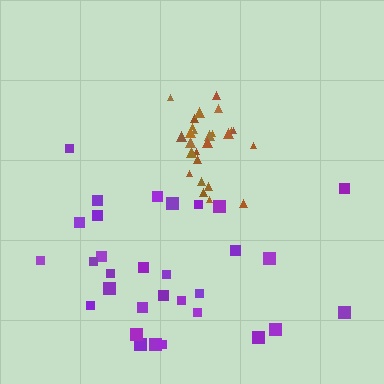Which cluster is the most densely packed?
Brown.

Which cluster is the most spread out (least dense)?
Purple.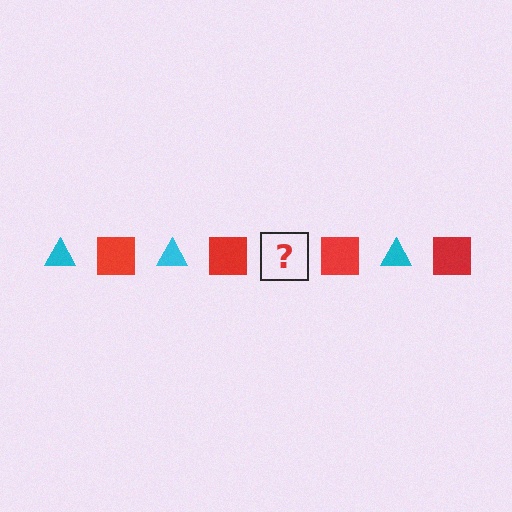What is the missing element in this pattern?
The missing element is a cyan triangle.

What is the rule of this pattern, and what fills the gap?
The rule is that the pattern alternates between cyan triangle and red square. The gap should be filled with a cyan triangle.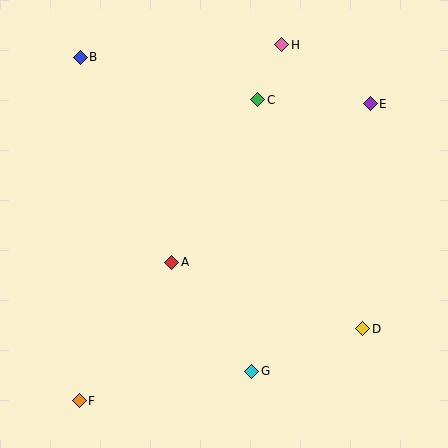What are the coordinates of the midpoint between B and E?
The midpoint between B and E is at (225, 81).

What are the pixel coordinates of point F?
Point F is at (79, 401).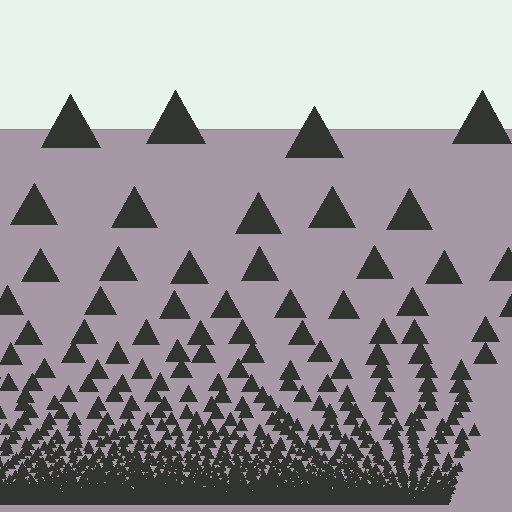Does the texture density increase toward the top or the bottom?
Density increases toward the bottom.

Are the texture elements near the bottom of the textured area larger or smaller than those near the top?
Smaller. The gradient is inverted — elements near the bottom are smaller and denser.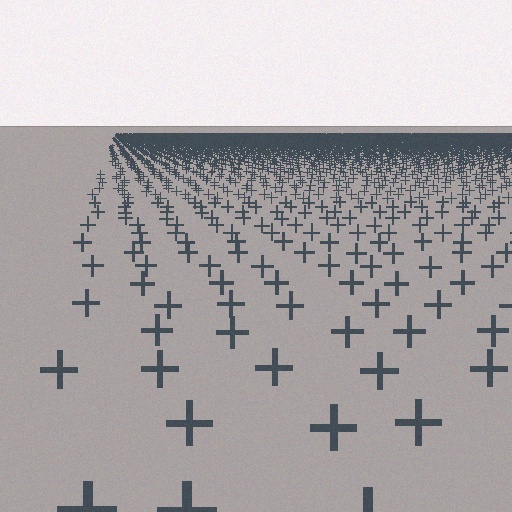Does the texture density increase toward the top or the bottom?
Density increases toward the top.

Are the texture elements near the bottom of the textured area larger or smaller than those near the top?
Larger. Near the bottom, elements are closer to the viewer and appear at a bigger on-screen size.